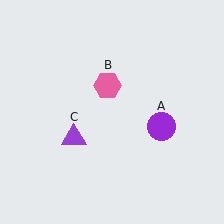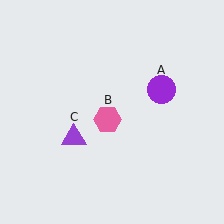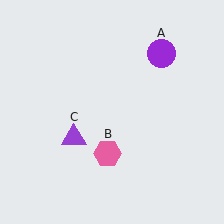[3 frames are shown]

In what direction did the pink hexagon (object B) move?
The pink hexagon (object B) moved down.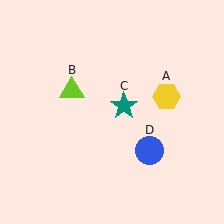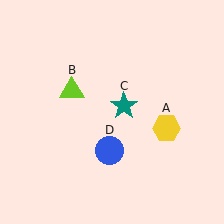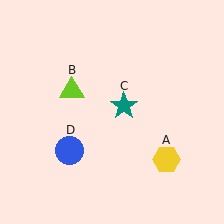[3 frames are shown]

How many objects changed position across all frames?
2 objects changed position: yellow hexagon (object A), blue circle (object D).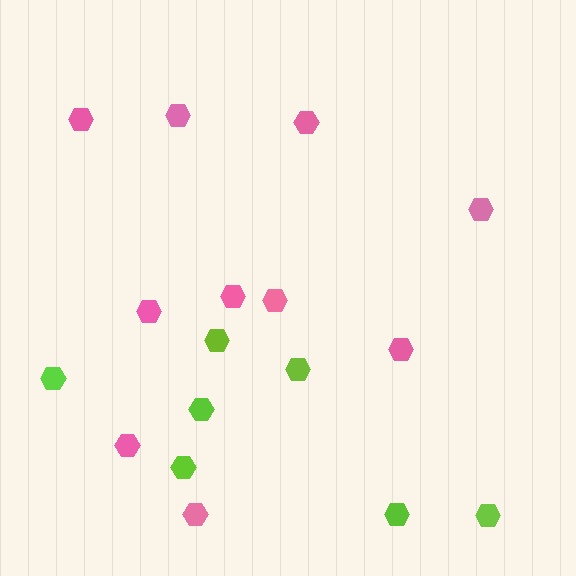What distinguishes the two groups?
There are 2 groups: one group of pink hexagons (10) and one group of lime hexagons (7).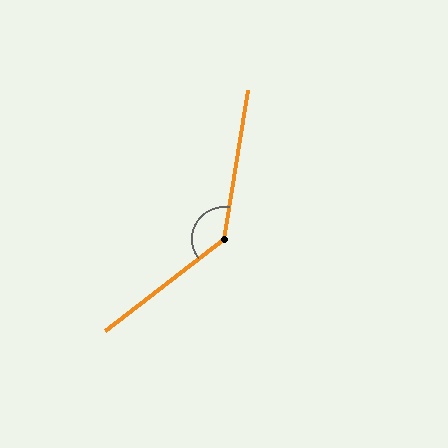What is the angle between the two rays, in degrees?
Approximately 137 degrees.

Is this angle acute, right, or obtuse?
It is obtuse.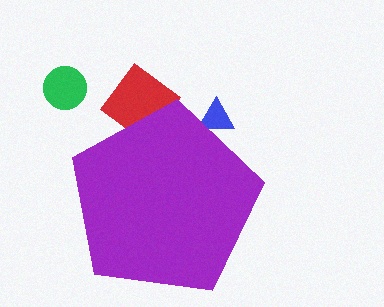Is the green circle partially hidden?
No, the green circle is fully visible.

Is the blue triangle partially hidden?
Yes, the blue triangle is partially hidden behind the purple pentagon.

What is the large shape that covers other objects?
A purple pentagon.